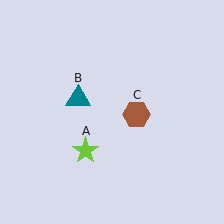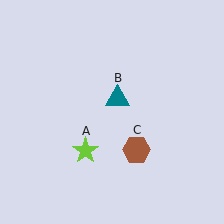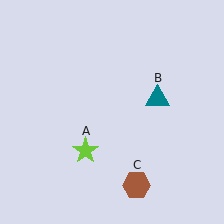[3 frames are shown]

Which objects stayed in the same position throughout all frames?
Lime star (object A) remained stationary.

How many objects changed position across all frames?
2 objects changed position: teal triangle (object B), brown hexagon (object C).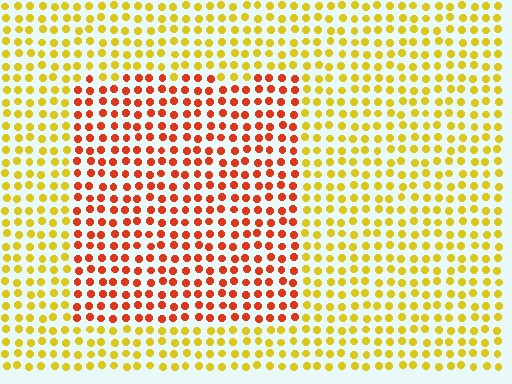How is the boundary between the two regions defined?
The boundary is defined purely by a slight shift in hue (about 46 degrees). Spacing, size, and orientation are identical on both sides.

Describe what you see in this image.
The image is filled with small yellow elements in a uniform arrangement. A rectangle-shaped region is visible where the elements are tinted to a slightly different hue, forming a subtle color boundary.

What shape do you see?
I see a rectangle.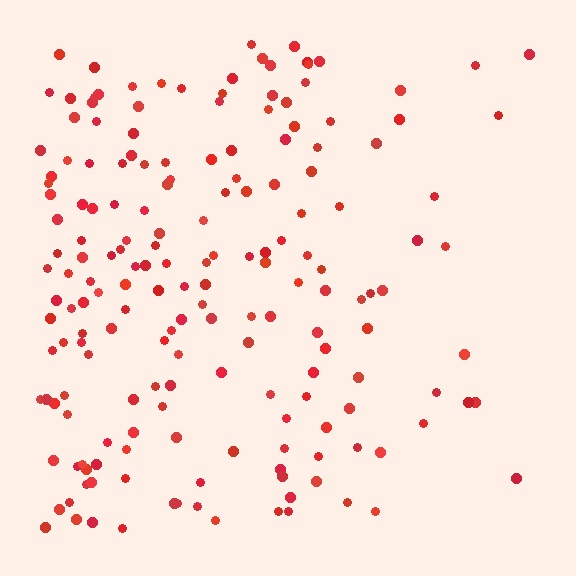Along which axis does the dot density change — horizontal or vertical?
Horizontal.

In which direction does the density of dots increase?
From right to left, with the left side densest.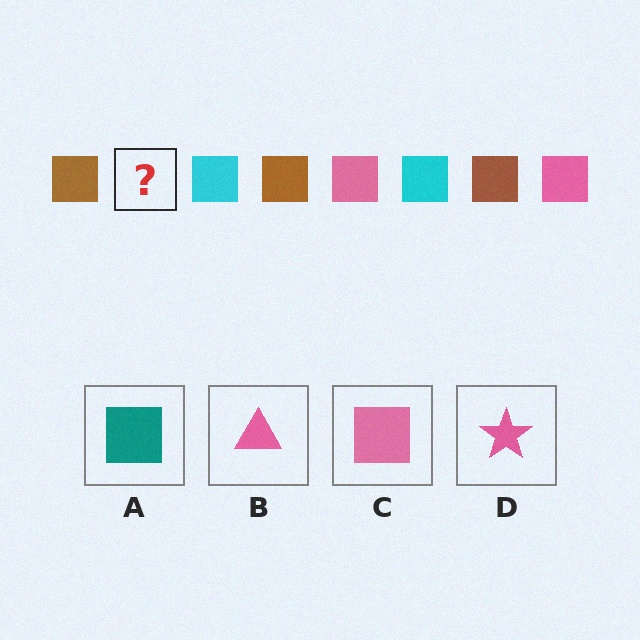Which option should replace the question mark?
Option C.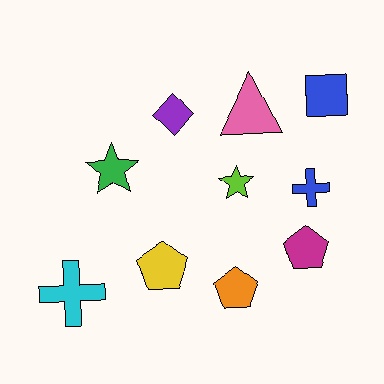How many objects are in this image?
There are 10 objects.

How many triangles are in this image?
There is 1 triangle.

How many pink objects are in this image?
There is 1 pink object.